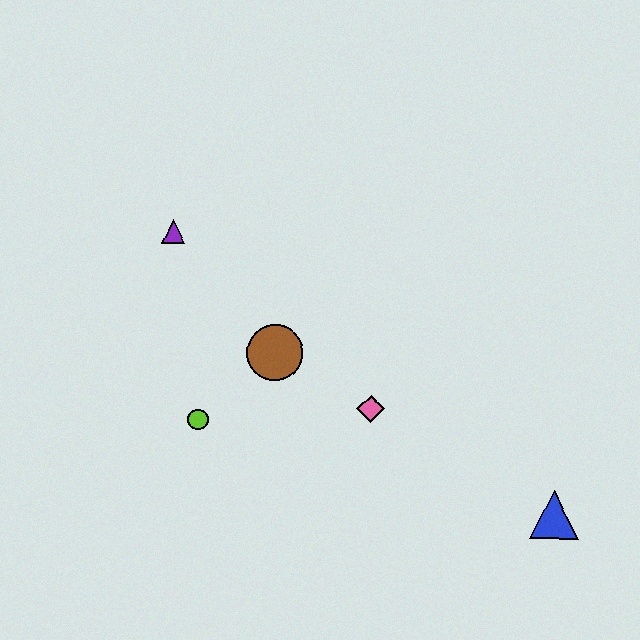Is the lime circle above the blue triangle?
Yes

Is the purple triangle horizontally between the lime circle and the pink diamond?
No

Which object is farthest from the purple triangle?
The blue triangle is farthest from the purple triangle.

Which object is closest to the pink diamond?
The brown circle is closest to the pink diamond.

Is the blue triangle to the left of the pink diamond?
No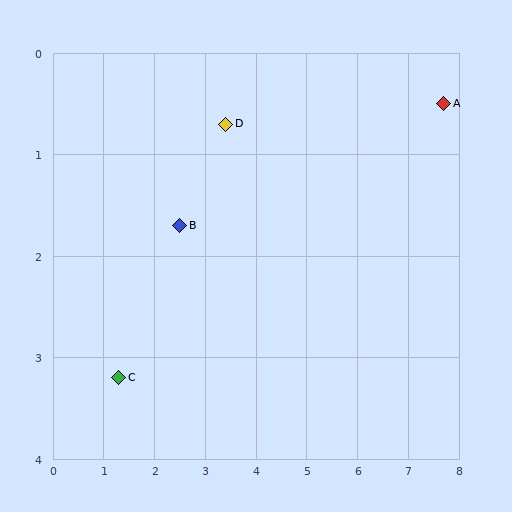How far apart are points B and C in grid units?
Points B and C are about 1.9 grid units apart.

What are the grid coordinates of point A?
Point A is at approximately (7.7, 0.5).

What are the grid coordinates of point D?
Point D is at approximately (3.4, 0.7).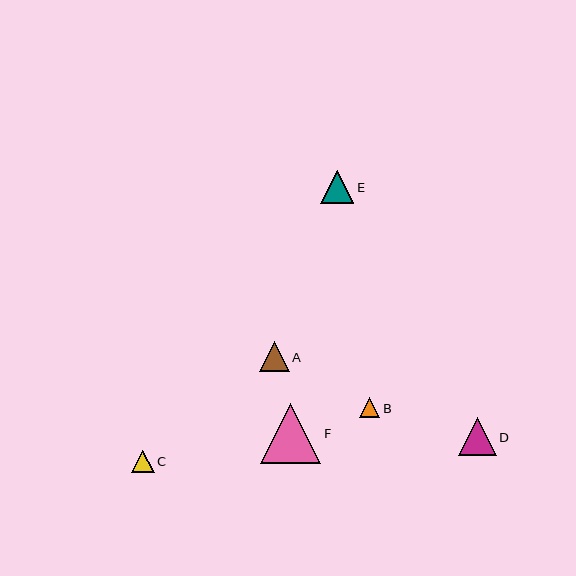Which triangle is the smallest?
Triangle B is the smallest with a size of approximately 20 pixels.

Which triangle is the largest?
Triangle F is the largest with a size of approximately 60 pixels.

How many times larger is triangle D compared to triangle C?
Triangle D is approximately 1.7 times the size of triangle C.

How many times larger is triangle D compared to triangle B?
Triangle D is approximately 1.9 times the size of triangle B.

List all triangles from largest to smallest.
From largest to smallest: F, D, E, A, C, B.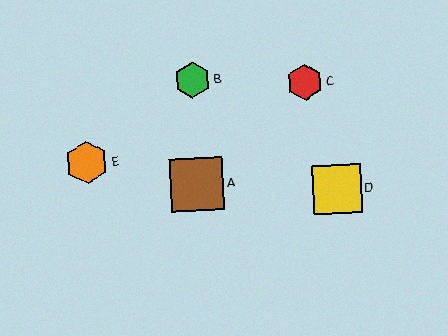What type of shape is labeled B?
Shape B is a green hexagon.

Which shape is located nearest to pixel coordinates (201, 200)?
The brown square (labeled A) at (197, 185) is nearest to that location.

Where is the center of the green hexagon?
The center of the green hexagon is at (192, 80).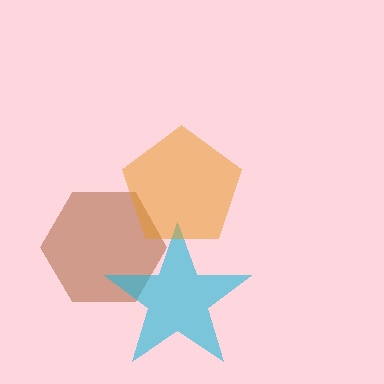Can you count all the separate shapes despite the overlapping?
Yes, there are 3 separate shapes.